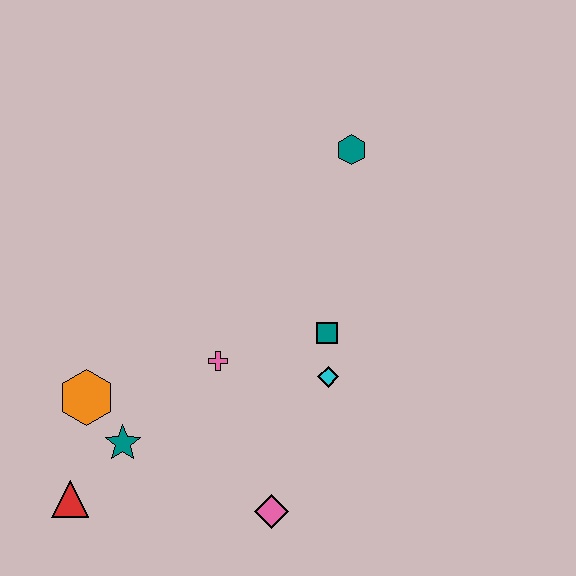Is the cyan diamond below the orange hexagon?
No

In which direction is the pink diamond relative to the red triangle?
The pink diamond is to the right of the red triangle.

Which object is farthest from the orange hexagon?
The teal hexagon is farthest from the orange hexagon.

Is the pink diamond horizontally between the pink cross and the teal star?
No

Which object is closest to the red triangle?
The teal star is closest to the red triangle.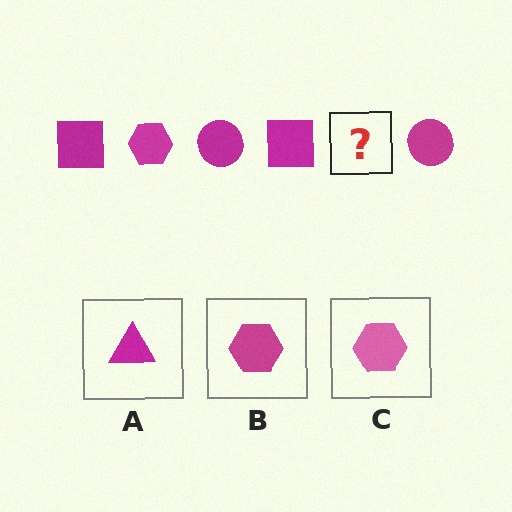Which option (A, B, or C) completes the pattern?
B.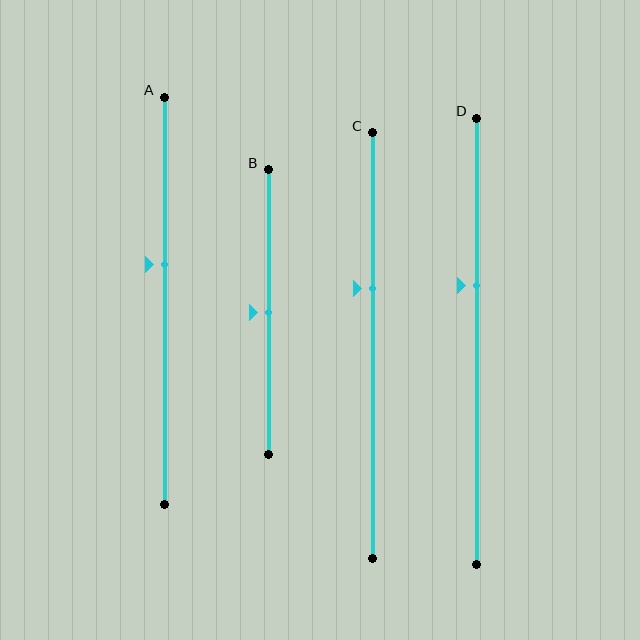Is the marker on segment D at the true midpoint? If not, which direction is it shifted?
No, the marker on segment D is shifted upward by about 12% of the segment length.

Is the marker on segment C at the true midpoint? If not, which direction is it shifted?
No, the marker on segment C is shifted upward by about 13% of the segment length.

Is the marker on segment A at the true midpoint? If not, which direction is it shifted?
No, the marker on segment A is shifted upward by about 9% of the segment length.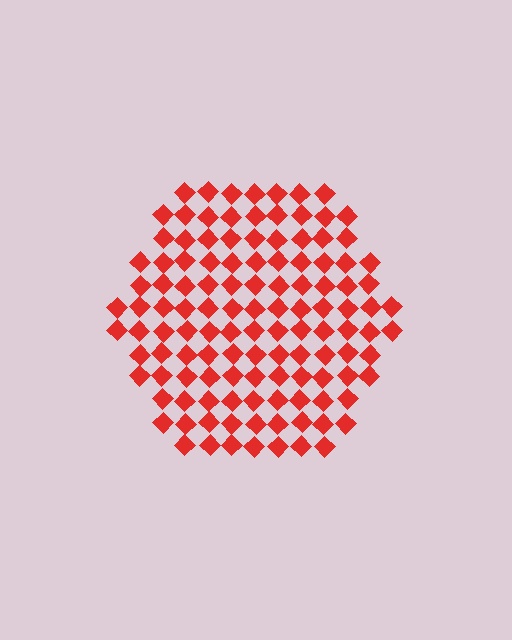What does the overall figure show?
The overall figure shows a hexagon.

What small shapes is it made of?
It is made of small diamonds.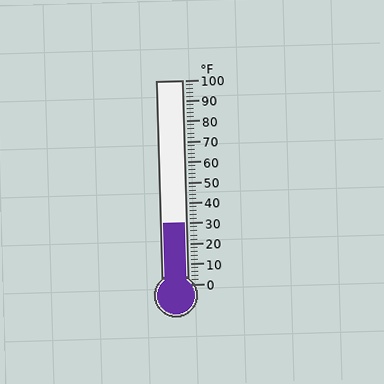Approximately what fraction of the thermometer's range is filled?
The thermometer is filled to approximately 30% of its range.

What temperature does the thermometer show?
The thermometer shows approximately 30°F.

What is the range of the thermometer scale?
The thermometer scale ranges from 0°F to 100°F.